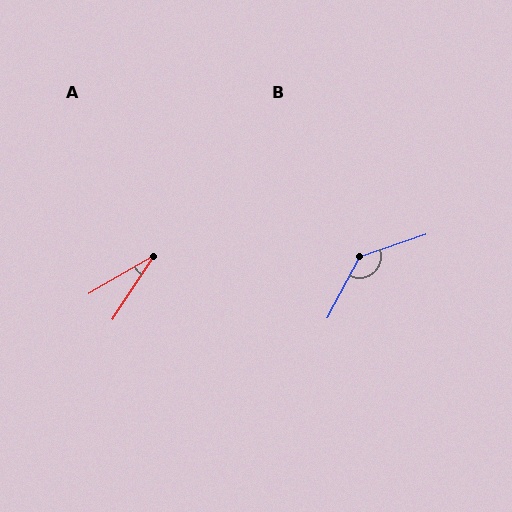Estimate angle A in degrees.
Approximately 27 degrees.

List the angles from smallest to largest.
A (27°), B (137°).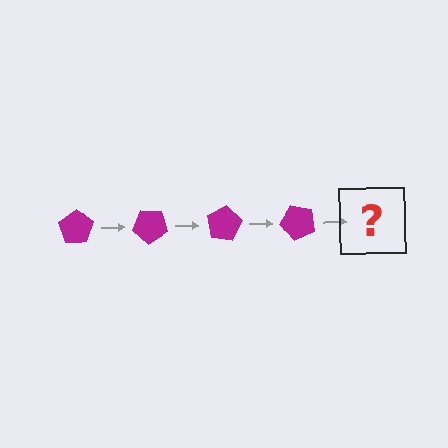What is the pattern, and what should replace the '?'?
The pattern is that the pentagon rotates 40 degrees each step. The '?' should be a magenta pentagon rotated 160 degrees.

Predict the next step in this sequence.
The next step is a magenta pentagon rotated 160 degrees.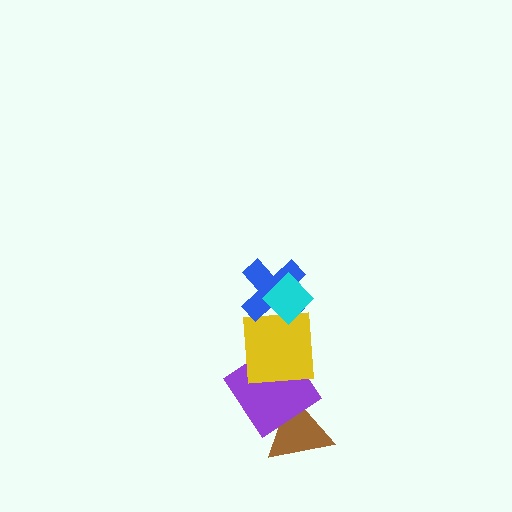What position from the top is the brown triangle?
The brown triangle is 5th from the top.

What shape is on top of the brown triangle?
The purple diamond is on top of the brown triangle.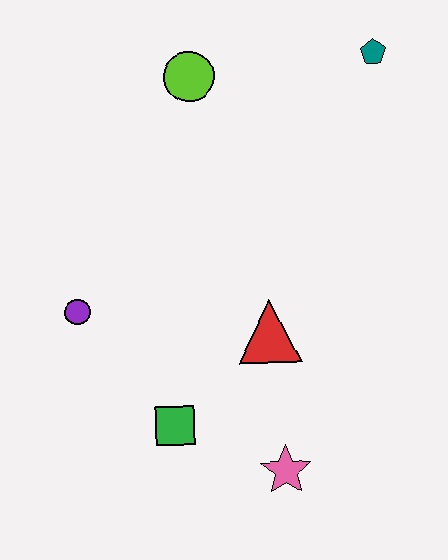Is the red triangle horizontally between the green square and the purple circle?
No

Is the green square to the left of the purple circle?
No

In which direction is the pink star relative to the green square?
The pink star is to the right of the green square.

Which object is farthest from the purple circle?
The teal pentagon is farthest from the purple circle.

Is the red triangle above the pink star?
Yes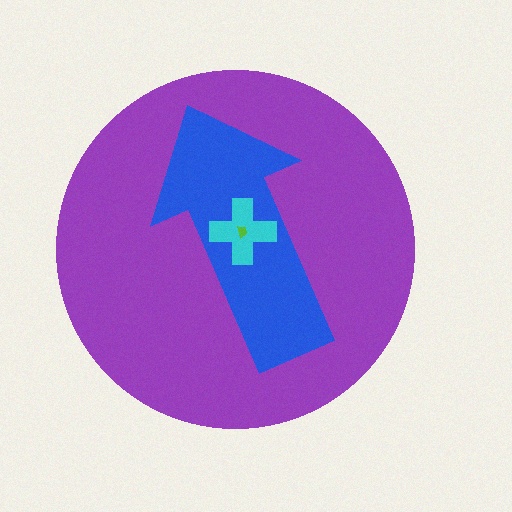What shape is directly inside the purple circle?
The blue arrow.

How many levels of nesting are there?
4.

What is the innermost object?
The lime trapezoid.